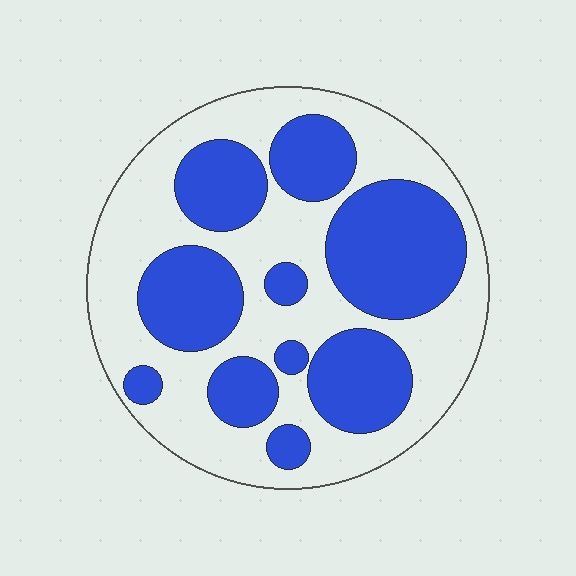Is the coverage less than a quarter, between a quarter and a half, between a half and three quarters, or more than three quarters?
Between a quarter and a half.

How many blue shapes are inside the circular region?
10.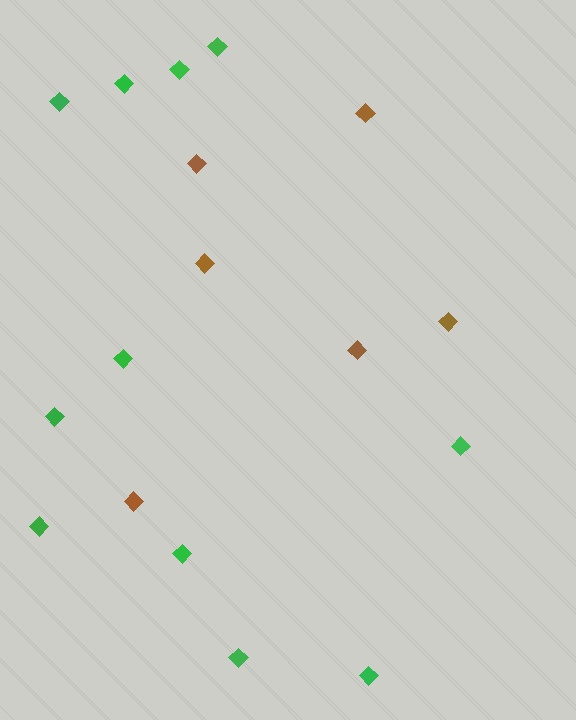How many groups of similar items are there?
There are 2 groups: one group of green diamonds (11) and one group of brown diamonds (6).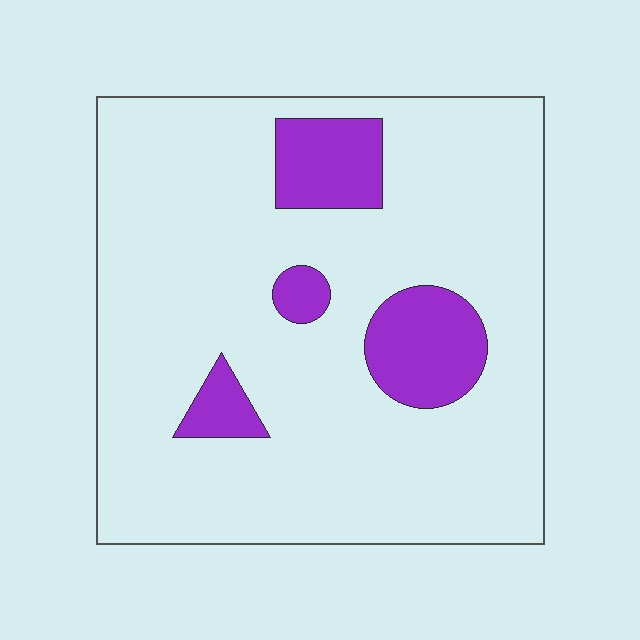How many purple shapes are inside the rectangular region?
4.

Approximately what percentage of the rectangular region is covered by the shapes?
Approximately 15%.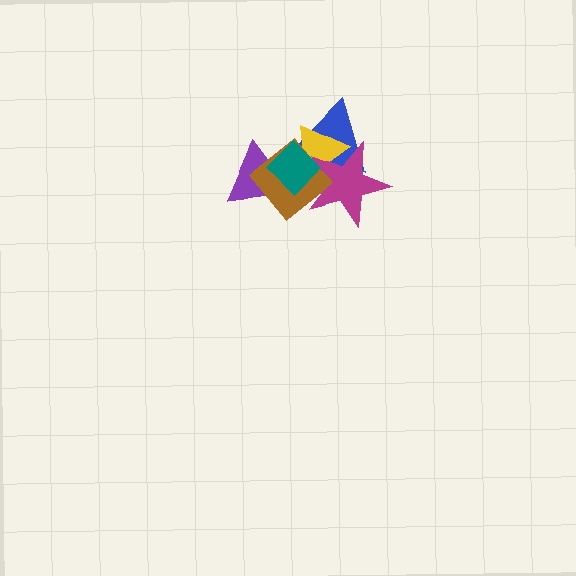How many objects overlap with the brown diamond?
5 objects overlap with the brown diamond.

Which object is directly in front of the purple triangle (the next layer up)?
The brown diamond is directly in front of the purple triangle.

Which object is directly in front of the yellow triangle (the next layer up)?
The magenta star is directly in front of the yellow triangle.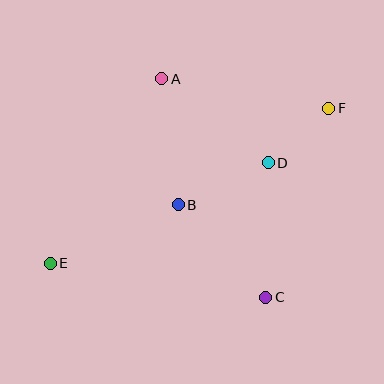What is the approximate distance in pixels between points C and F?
The distance between C and F is approximately 200 pixels.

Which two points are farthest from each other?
Points E and F are farthest from each other.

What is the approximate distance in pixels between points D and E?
The distance between D and E is approximately 240 pixels.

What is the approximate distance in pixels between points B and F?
The distance between B and F is approximately 179 pixels.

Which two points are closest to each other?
Points D and F are closest to each other.